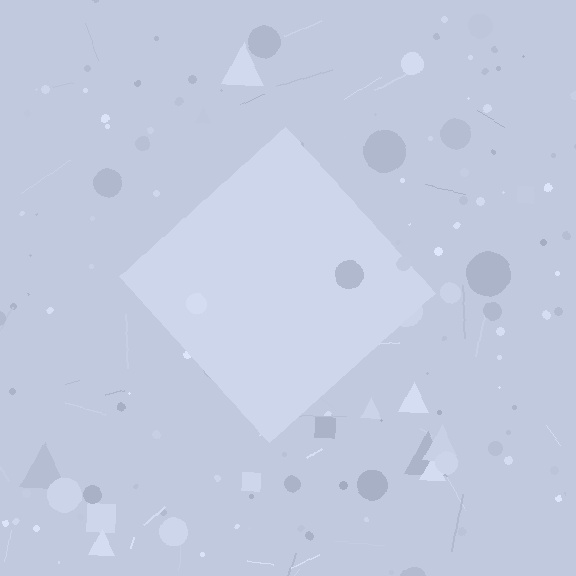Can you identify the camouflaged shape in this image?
The camouflaged shape is a diamond.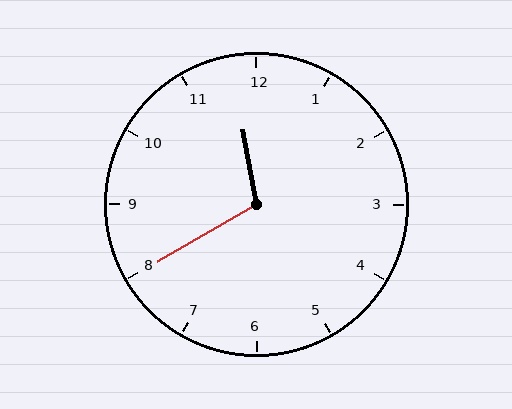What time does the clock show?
11:40.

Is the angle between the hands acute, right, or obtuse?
It is obtuse.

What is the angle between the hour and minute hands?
Approximately 110 degrees.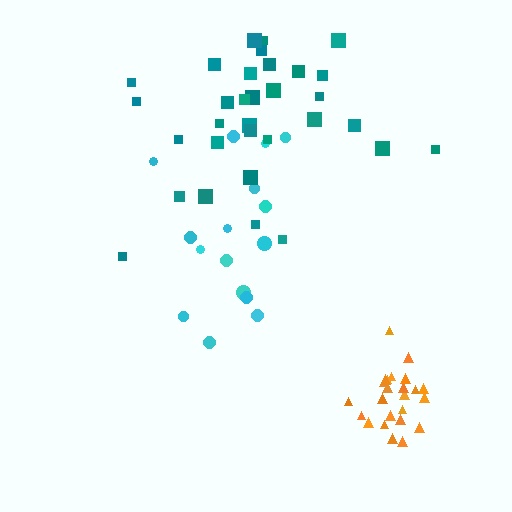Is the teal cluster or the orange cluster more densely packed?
Orange.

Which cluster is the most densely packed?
Orange.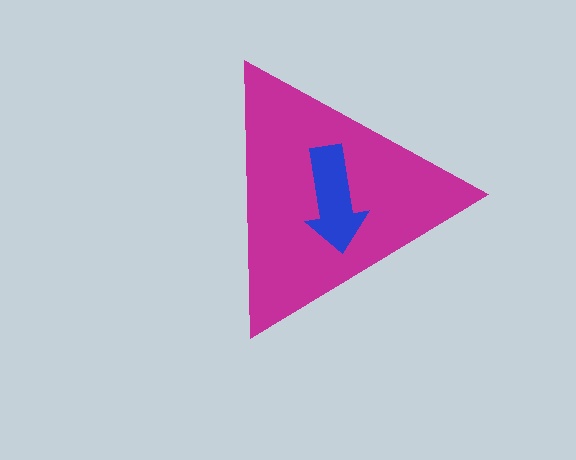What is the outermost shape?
The magenta triangle.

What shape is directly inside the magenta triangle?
The blue arrow.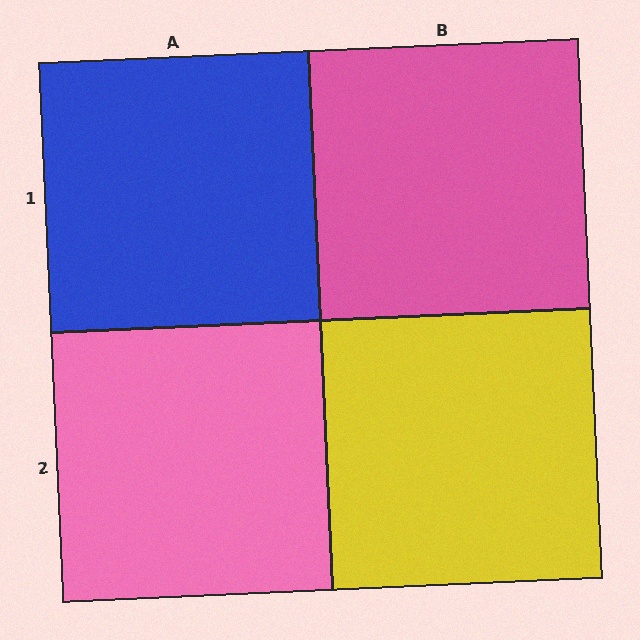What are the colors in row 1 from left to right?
Blue, pink.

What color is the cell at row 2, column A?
Pink.